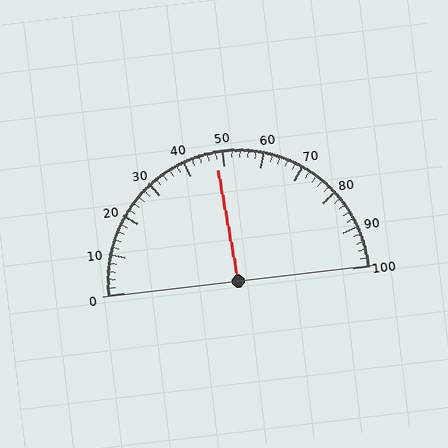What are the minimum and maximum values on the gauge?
The gauge ranges from 0 to 100.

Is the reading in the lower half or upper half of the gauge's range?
The reading is in the lower half of the range (0 to 100).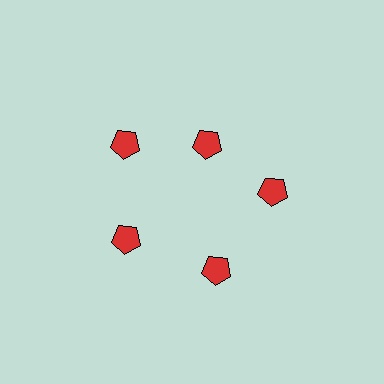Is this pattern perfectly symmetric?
No. The 5 red pentagons are arranged in a ring, but one element near the 1 o'clock position is pulled inward toward the center, breaking the 5-fold rotational symmetry.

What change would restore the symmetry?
The symmetry would be restored by moving it outward, back onto the ring so that all 5 pentagons sit at equal angles and equal distance from the center.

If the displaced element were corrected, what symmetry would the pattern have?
It would have 5-fold rotational symmetry — the pattern would map onto itself every 72 degrees.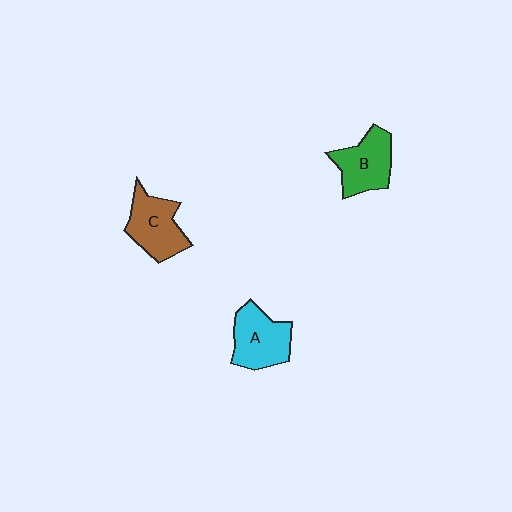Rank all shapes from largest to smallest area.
From largest to smallest: A (cyan), C (brown), B (green).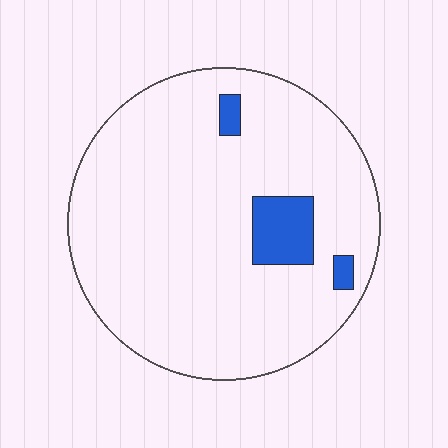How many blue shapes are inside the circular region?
3.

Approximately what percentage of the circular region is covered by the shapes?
Approximately 10%.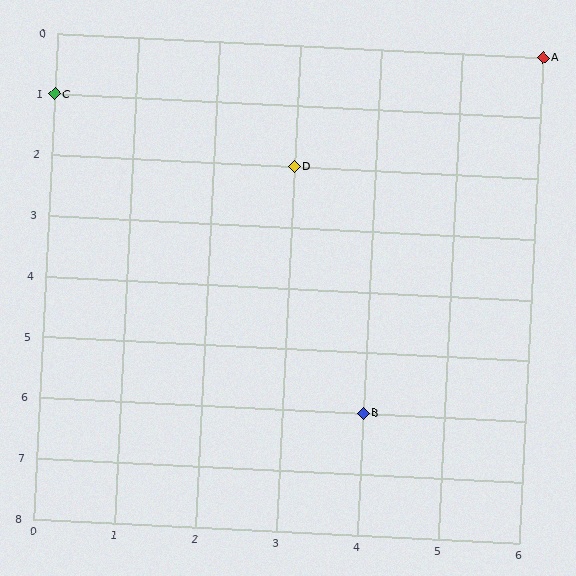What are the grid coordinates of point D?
Point D is at grid coordinates (3, 2).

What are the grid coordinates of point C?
Point C is at grid coordinates (0, 1).